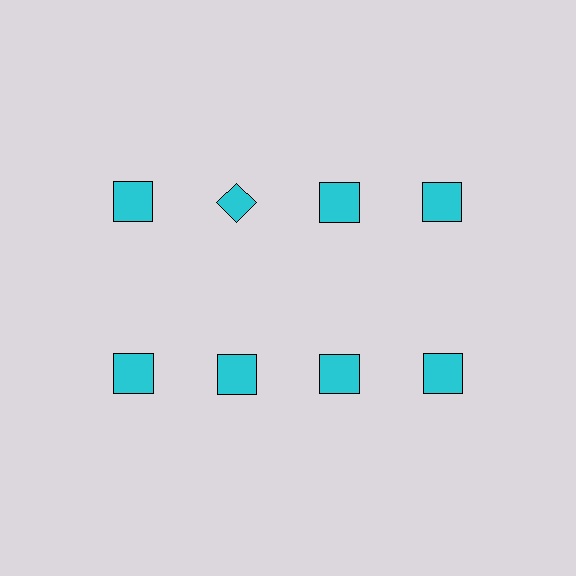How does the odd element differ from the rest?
It has a different shape: diamond instead of square.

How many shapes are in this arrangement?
There are 8 shapes arranged in a grid pattern.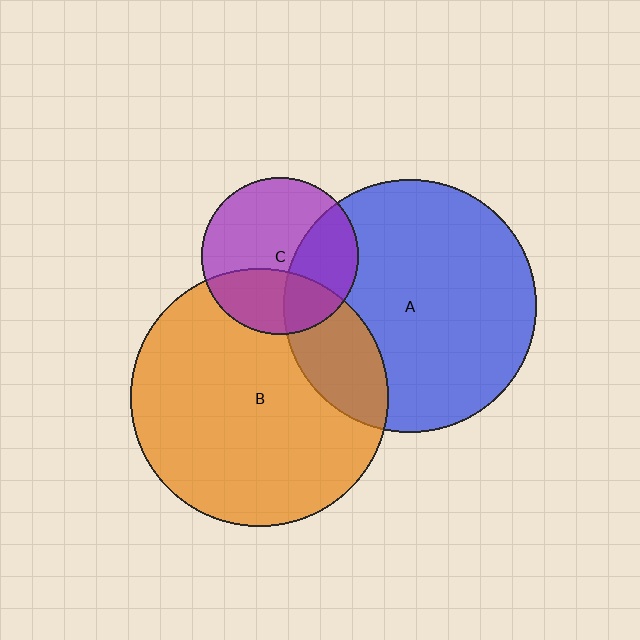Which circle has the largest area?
Circle B (orange).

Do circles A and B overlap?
Yes.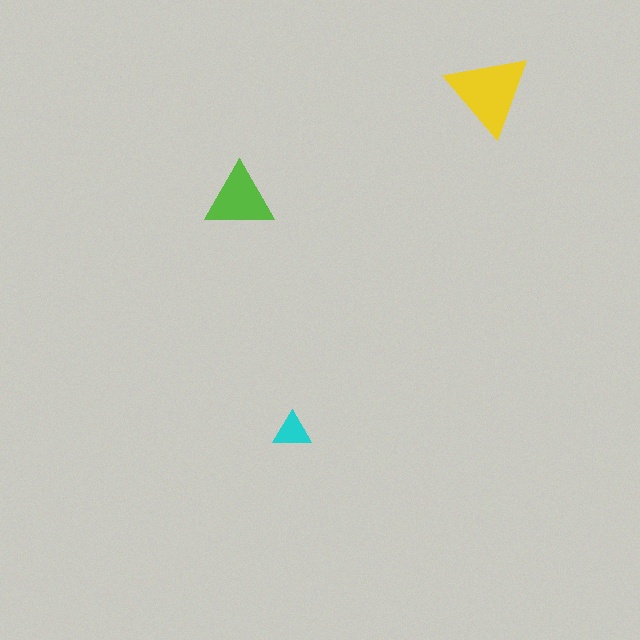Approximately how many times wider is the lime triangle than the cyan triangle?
About 2 times wider.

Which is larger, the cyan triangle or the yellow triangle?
The yellow one.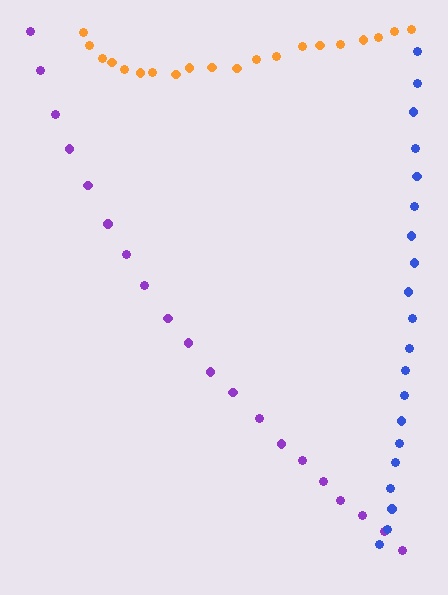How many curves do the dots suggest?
There are 3 distinct paths.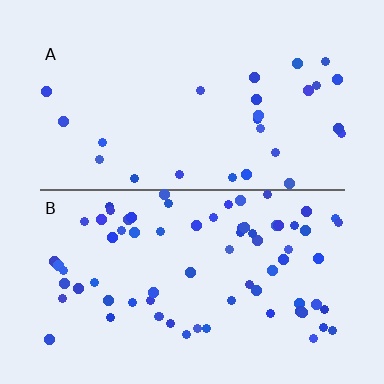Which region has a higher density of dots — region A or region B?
B (the bottom).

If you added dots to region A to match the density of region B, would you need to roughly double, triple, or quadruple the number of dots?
Approximately triple.